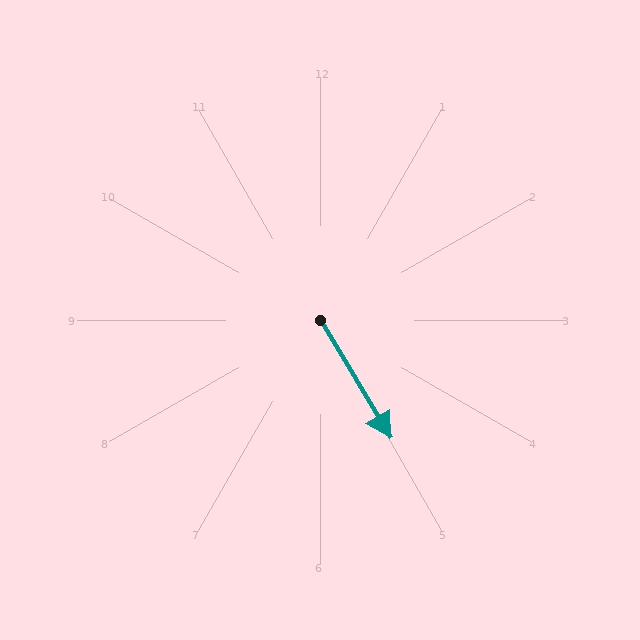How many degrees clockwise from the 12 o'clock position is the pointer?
Approximately 149 degrees.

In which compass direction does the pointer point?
Southeast.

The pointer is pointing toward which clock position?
Roughly 5 o'clock.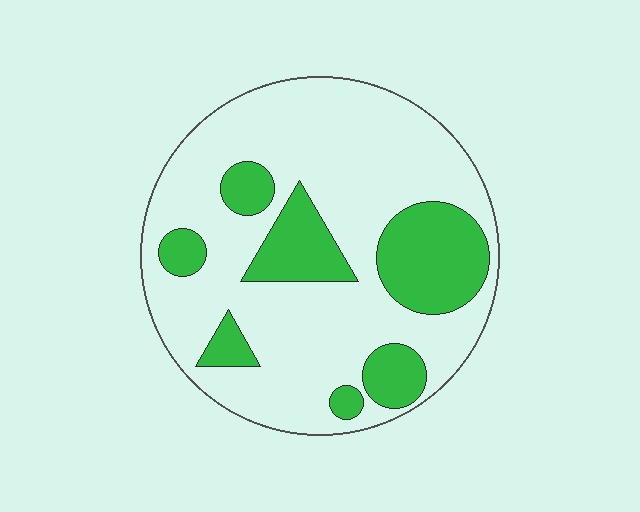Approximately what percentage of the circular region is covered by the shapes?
Approximately 25%.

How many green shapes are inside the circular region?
7.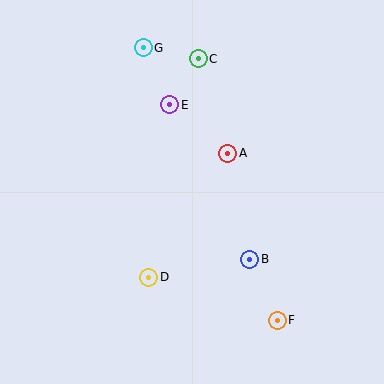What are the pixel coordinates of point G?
Point G is at (143, 48).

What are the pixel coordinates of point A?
Point A is at (228, 153).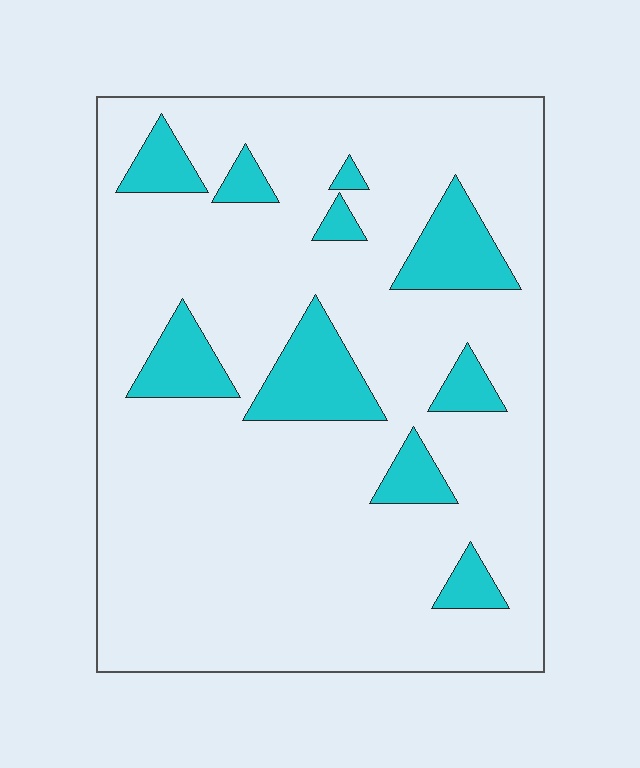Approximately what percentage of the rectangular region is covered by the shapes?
Approximately 15%.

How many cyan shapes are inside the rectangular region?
10.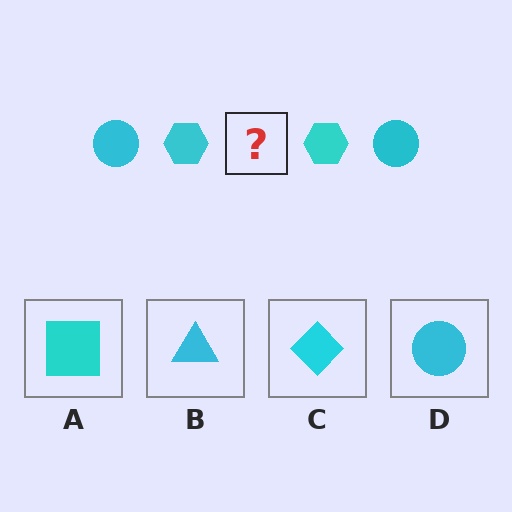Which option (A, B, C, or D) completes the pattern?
D.